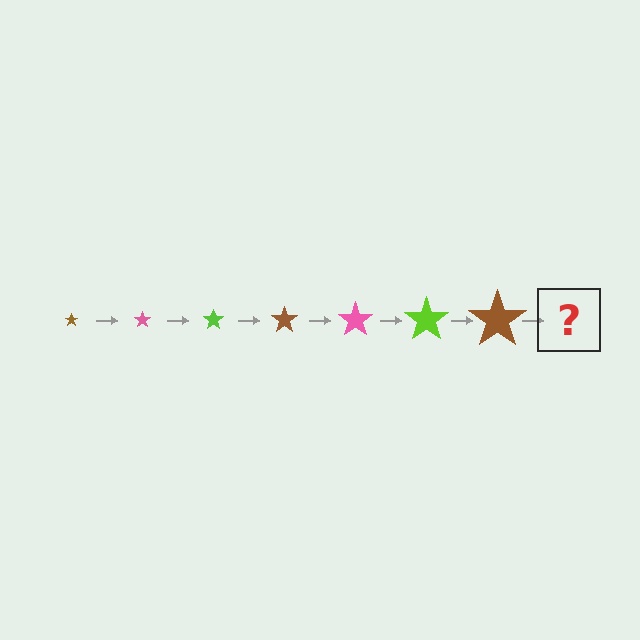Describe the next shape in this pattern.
It should be a pink star, larger than the previous one.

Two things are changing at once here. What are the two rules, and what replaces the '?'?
The two rules are that the star grows larger each step and the color cycles through brown, pink, and lime. The '?' should be a pink star, larger than the previous one.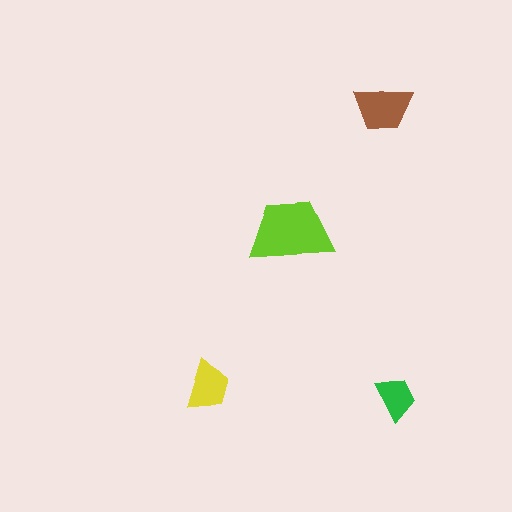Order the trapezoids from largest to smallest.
the lime one, the brown one, the yellow one, the green one.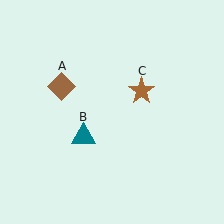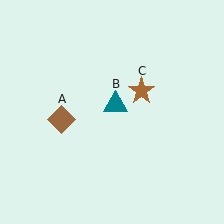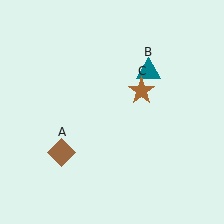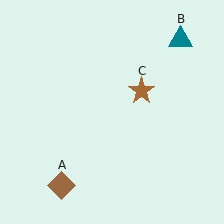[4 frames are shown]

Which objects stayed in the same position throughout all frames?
Brown star (object C) remained stationary.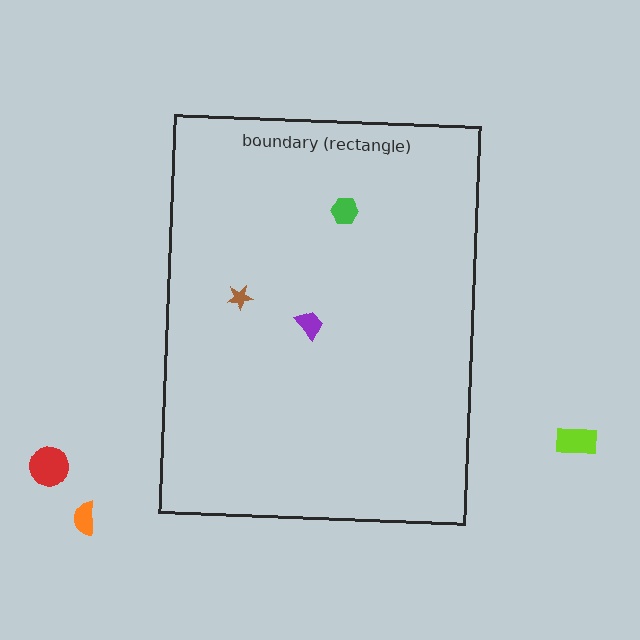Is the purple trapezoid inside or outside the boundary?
Inside.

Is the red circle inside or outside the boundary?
Outside.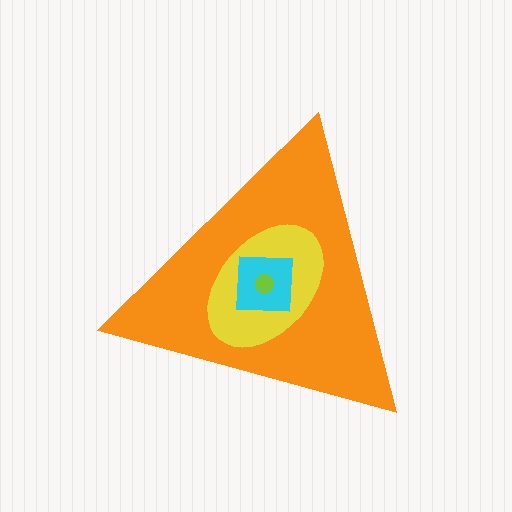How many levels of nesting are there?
4.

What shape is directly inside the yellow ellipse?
The cyan square.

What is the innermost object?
The lime circle.